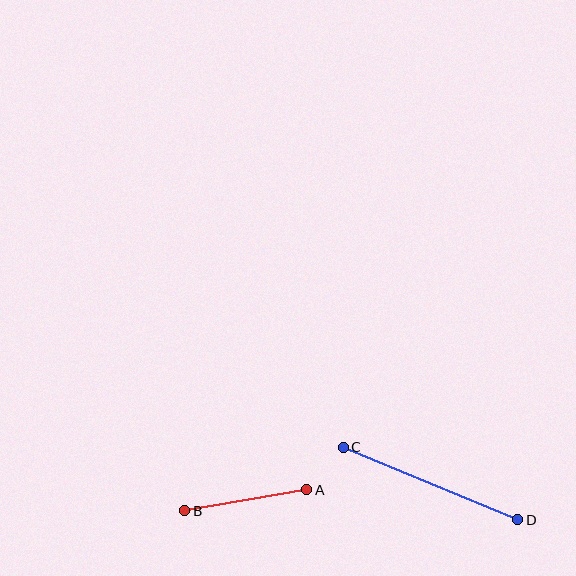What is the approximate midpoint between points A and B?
The midpoint is at approximately (246, 500) pixels.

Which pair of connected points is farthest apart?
Points C and D are farthest apart.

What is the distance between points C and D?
The distance is approximately 189 pixels.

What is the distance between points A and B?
The distance is approximately 124 pixels.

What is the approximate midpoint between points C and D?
The midpoint is at approximately (430, 484) pixels.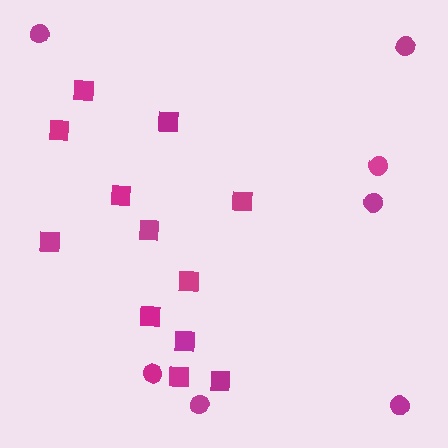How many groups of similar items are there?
There are 2 groups: one group of squares (12) and one group of circles (7).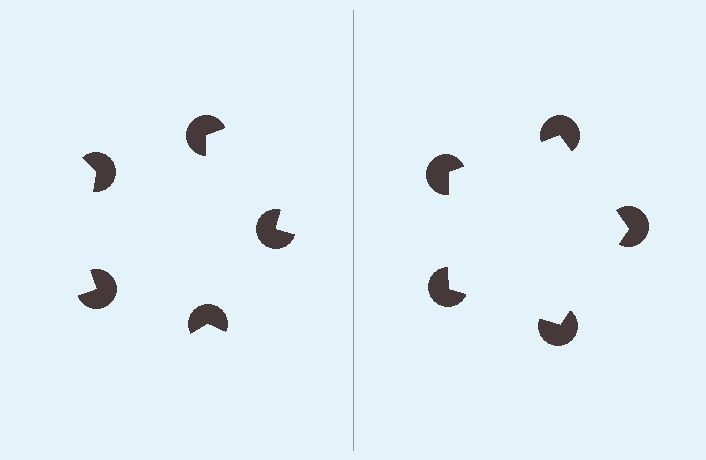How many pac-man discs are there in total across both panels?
10 — 5 on each side.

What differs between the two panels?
The pac-man discs are positioned identically on both sides; only the wedge orientations differ. On the right they align to a pentagon; on the left they are misaligned.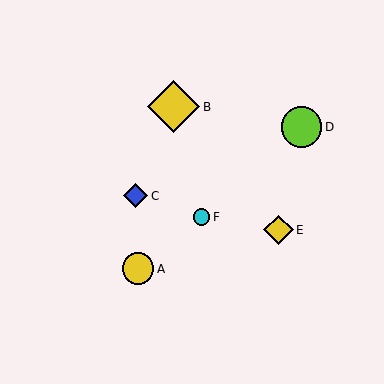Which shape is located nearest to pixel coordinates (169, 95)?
The yellow diamond (labeled B) at (174, 107) is nearest to that location.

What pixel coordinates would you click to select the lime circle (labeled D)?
Click at (301, 127) to select the lime circle D.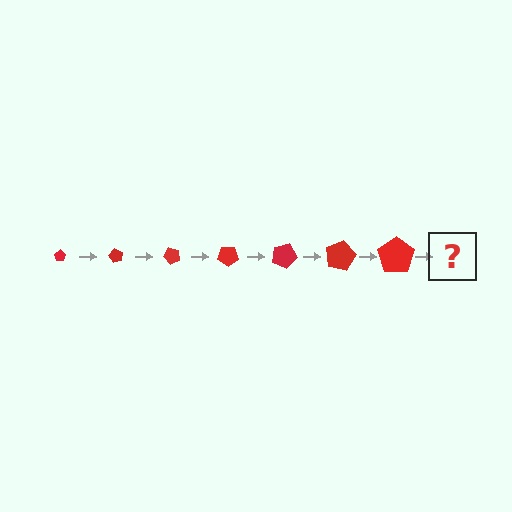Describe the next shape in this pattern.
It should be a pentagon, larger than the previous one and rotated 420 degrees from the start.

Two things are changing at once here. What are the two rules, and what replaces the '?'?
The two rules are that the pentagon grows larger each step and it rotates 60 degrees each step. The '?' should be a pentagon, larger than the previous one and rotated 420 degrees from the start.